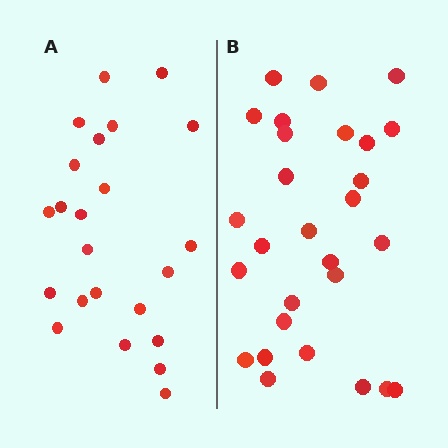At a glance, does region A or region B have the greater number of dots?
Region B (the right region) has more dots.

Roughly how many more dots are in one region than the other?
Region B has about 5 more dots than region A.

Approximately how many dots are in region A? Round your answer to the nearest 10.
About 20 dots. (The exact count is 23, which rounds to 20.)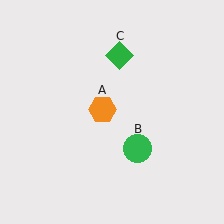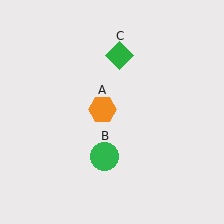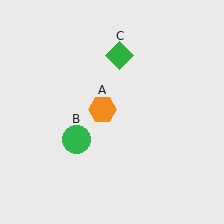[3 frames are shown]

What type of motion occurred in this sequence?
The green circle (object B) rotated clockwise around the center of the scene.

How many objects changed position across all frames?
1 object changed position: green circle (object B).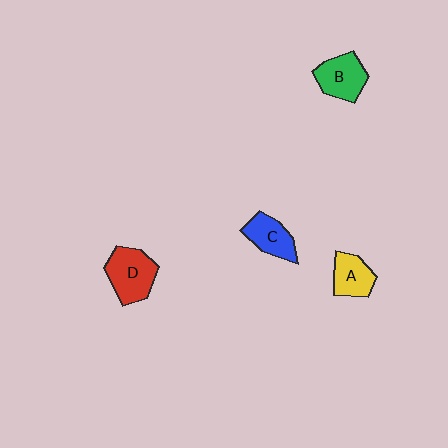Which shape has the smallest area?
Shape A (yellow).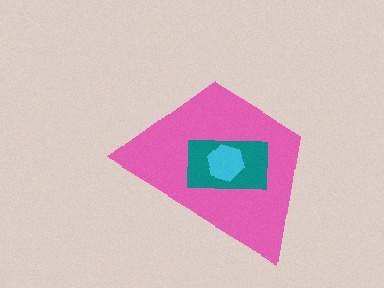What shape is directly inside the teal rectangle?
The cyan hexagon.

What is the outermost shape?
The pink trapezoid.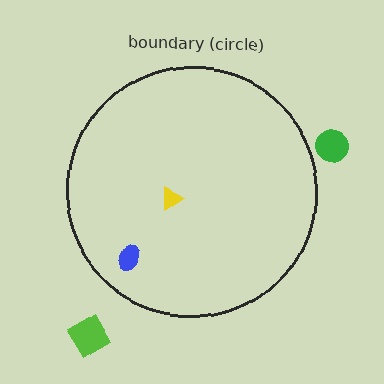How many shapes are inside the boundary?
2 inside, 2 outside.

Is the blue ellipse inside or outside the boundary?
Inside.